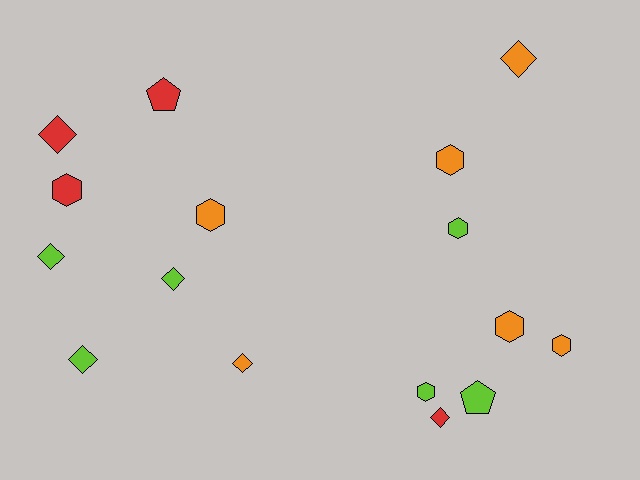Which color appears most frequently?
Lime, with 6 objects.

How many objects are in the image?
There are 16 objects.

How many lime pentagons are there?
There is 1 lime pentagon.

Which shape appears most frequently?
Diamond, with 7 objects.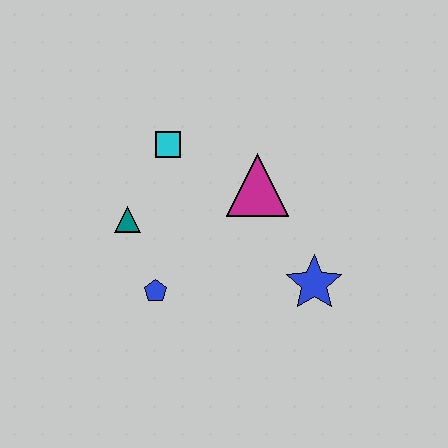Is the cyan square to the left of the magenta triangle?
Yes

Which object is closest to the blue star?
The magenta triangle is closest to the blue star.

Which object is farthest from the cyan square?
The blue star is farthest from the cyan square.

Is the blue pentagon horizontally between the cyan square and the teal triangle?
Yes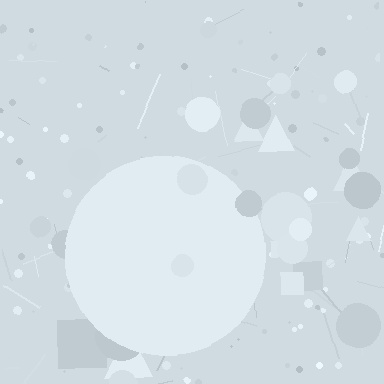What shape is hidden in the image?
A circle is hidden in the image.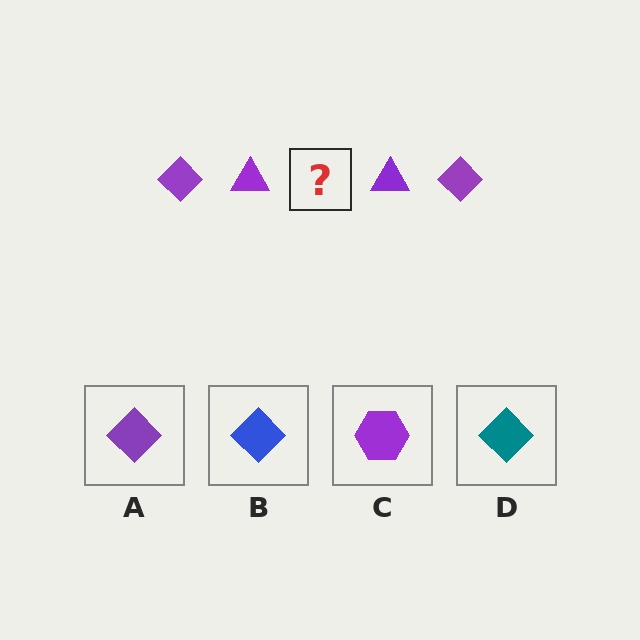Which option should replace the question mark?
Option A.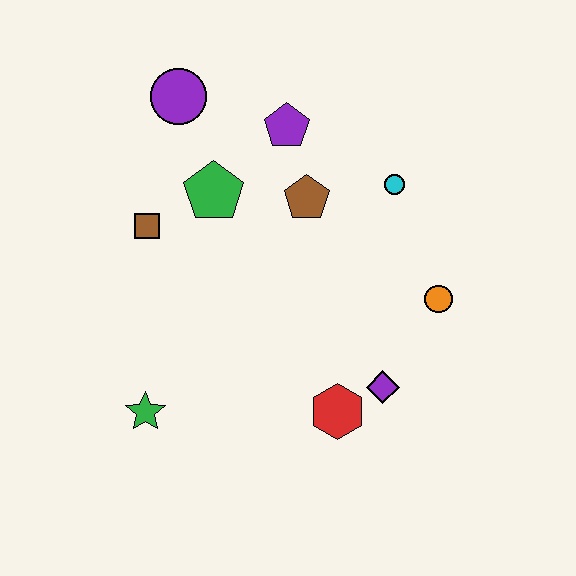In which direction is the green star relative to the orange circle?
The green star is to the left of the orange circle.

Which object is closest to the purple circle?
The green pentagon is closest to the purple circle.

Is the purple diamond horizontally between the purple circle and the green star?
No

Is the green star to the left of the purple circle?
Yes